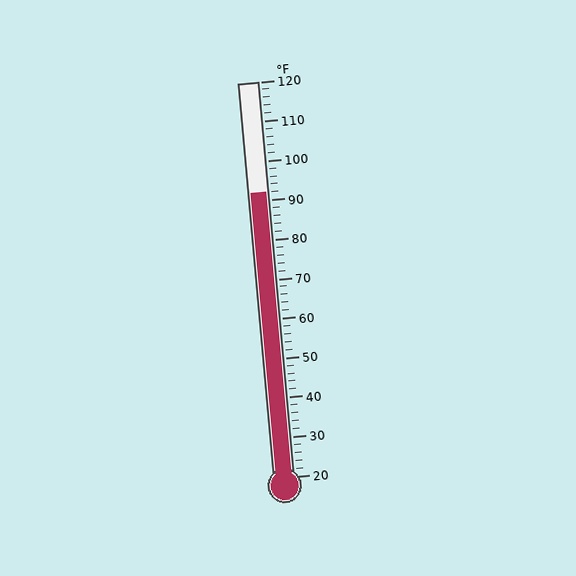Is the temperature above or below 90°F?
The temperature is above 90°F.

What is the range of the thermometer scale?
The thermometer scale ranges from 20°F to 120°F.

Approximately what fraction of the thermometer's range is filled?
The thermometer is filled to approximately 70% of its range.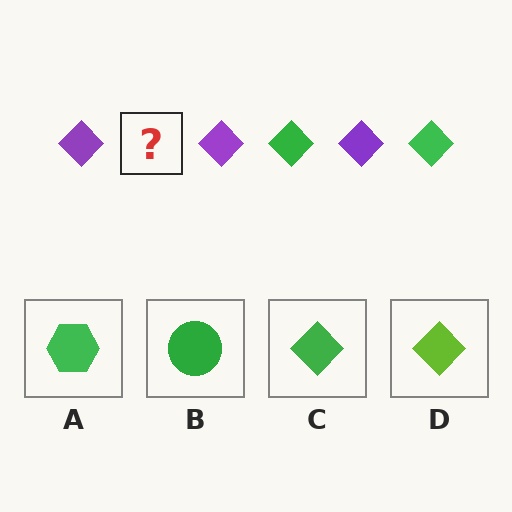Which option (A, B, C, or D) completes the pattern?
C.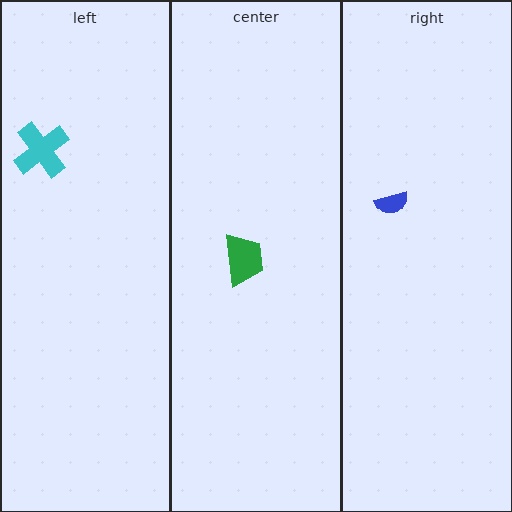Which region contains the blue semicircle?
The right region.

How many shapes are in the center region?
1.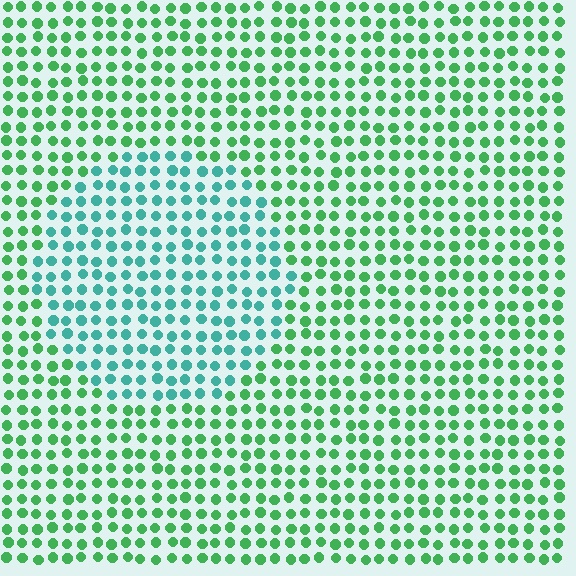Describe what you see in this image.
The image is filled with small green elements in a uniform arrangement. A circle-shaped region is visible where the elements are tinted to a slightly different hue, forming a subtle color boundary.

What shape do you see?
I see a circle.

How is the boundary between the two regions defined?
The boundary is defined purely by a slight shift in hue (about 41 degrees). Spacing, size, and orientation are identical on both sides.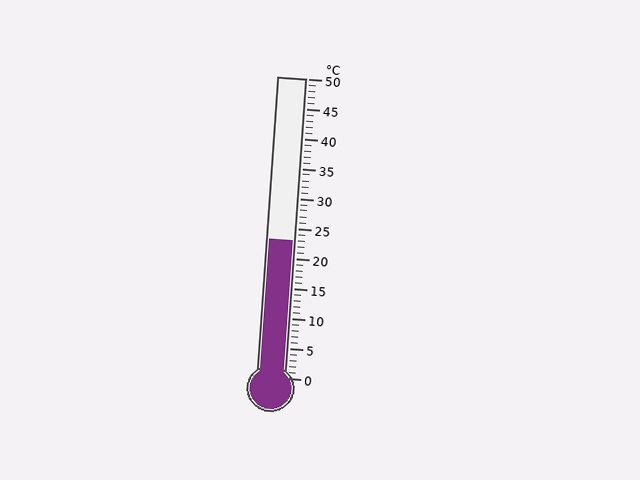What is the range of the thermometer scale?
The thermometer scale ranges from 0°C to 50°C.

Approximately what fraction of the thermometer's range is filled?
The thermometer is filled to approximately 45% of its range.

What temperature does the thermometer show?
The thermometer shows approximately 23°C.